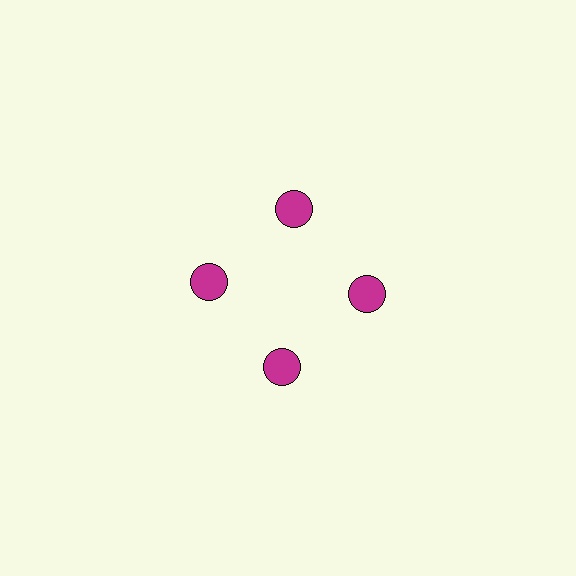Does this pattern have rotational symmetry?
Yes, this pattern has 4-fold rotational symmetry. It looks the same after rotating 90 degrees around the center.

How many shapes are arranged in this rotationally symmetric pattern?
There are 4 shapes, arranged in 4 groups of 1.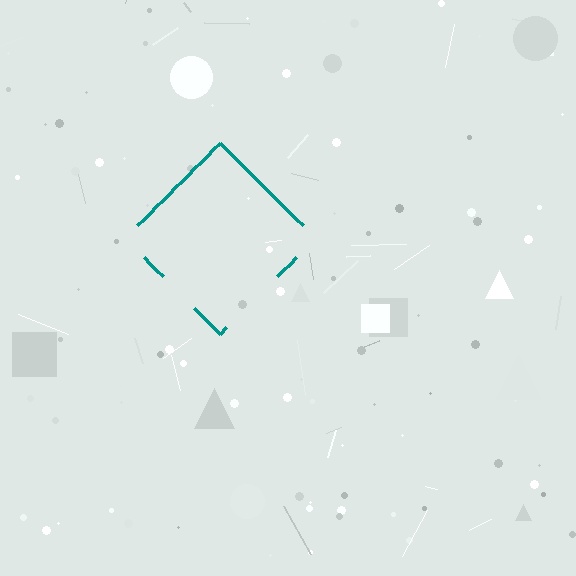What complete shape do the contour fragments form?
The contour fragments form a diamond.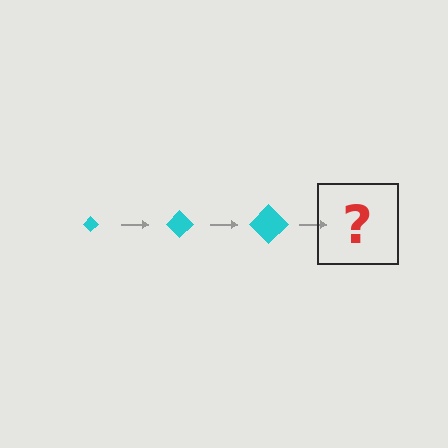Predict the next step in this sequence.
The next step is a cyan diamond, larger than the previous one.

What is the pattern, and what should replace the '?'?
The pattern is that the diamond gets progressively larger each step. The '?' should be a cyan diamond, larger than the previous one.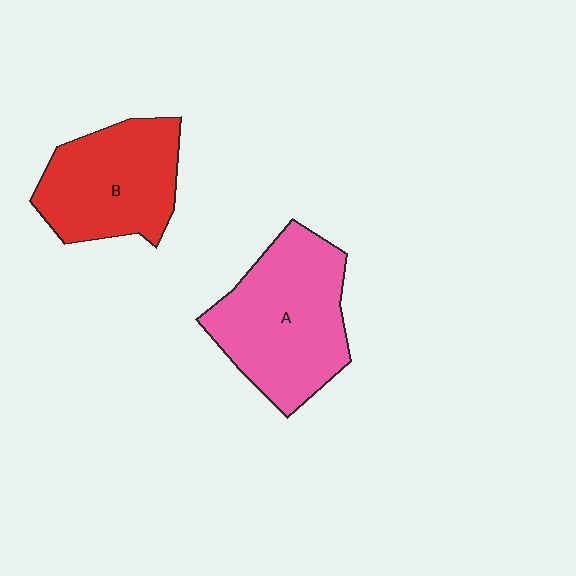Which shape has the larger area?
Shape A (pink).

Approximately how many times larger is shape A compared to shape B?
Approximately 1.2 times.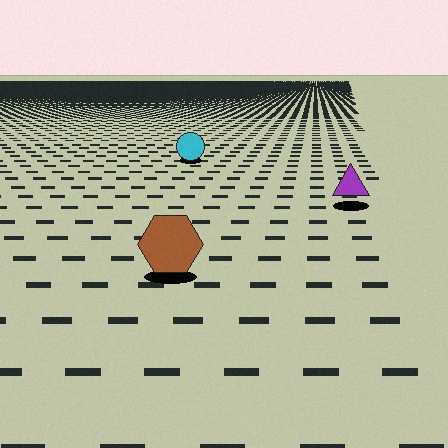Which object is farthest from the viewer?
The cyan circle is farthest from the viewer. It appears smaller and the ground texture around it is denser.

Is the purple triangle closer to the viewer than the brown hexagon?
No. The brown hexagon is closer — you can tell from the texture gradient: the ground texture is coarser near it.